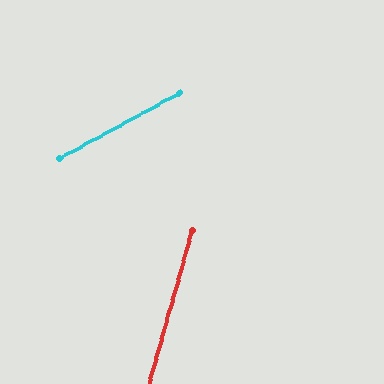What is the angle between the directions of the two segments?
Approximately 46 degrees.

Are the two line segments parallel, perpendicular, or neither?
Neither parallel nor perpendicular — they differ by about 46°.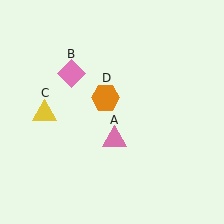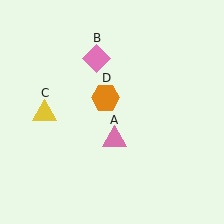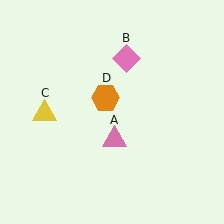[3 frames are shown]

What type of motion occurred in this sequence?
The pink diamond (object B) rotated clockwise around the center of the scene.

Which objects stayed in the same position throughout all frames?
Pink triangle (object A) and yellow triangle (object C) and orange hexagon (object D) remained stationary.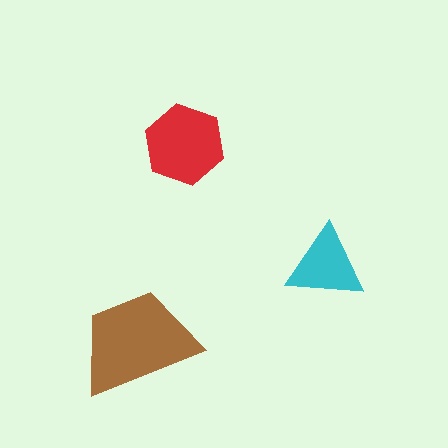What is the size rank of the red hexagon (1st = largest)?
2nd.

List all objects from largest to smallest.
The brown trapezoid, the red hexagon, the cyan triangle.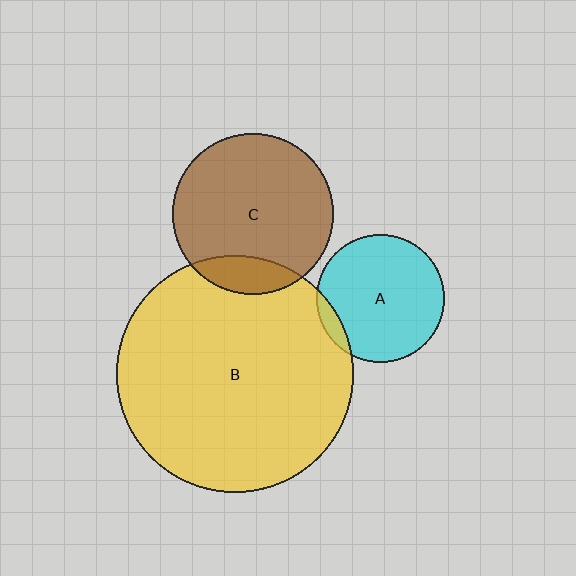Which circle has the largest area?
Circle B (yellow).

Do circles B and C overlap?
Yes.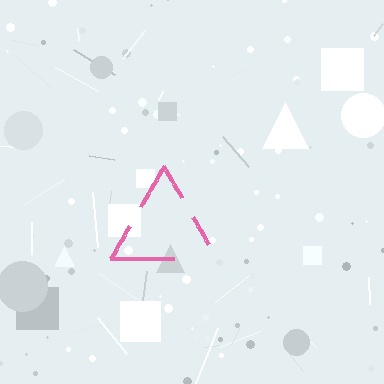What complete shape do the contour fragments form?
The contour fragments form a triangle.